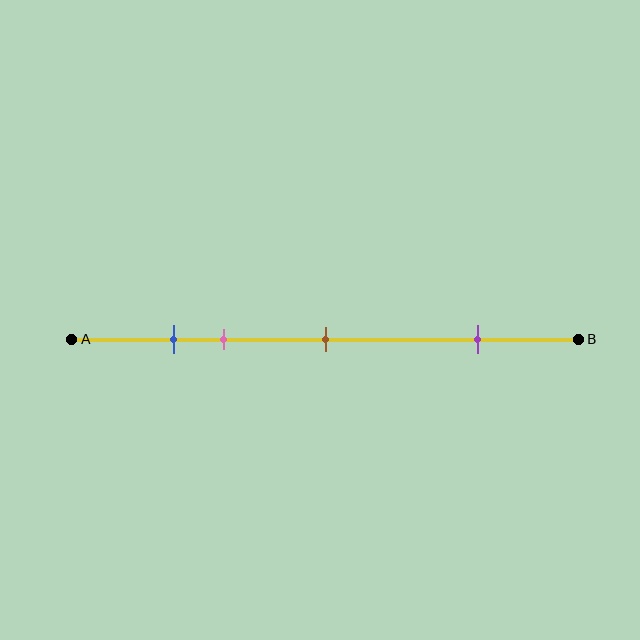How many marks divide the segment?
There are 4 marks dividing the segment.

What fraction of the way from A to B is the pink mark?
The pink mark is approximately 30% (0.3) of the way from A to B.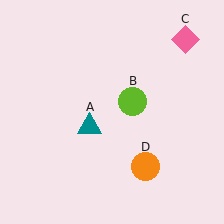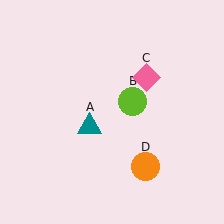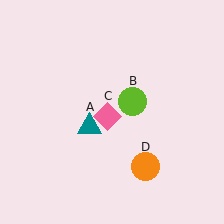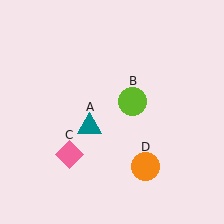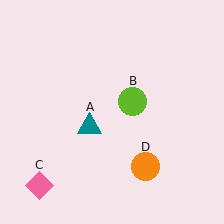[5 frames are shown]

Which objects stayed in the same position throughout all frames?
Teal triangle (object A) and lime circle (object B) and orange circle (object D) remained stationary.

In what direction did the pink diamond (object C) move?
The pink diamond (object C) moved down and to the left.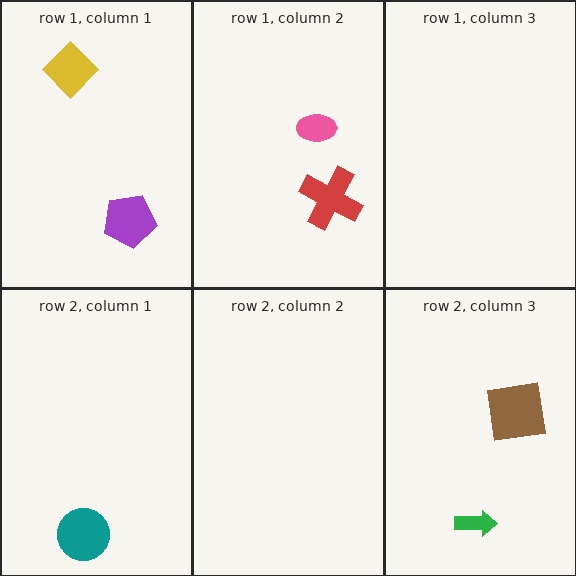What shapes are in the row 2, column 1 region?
The teal circle.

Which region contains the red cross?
The row 1, column 2 region.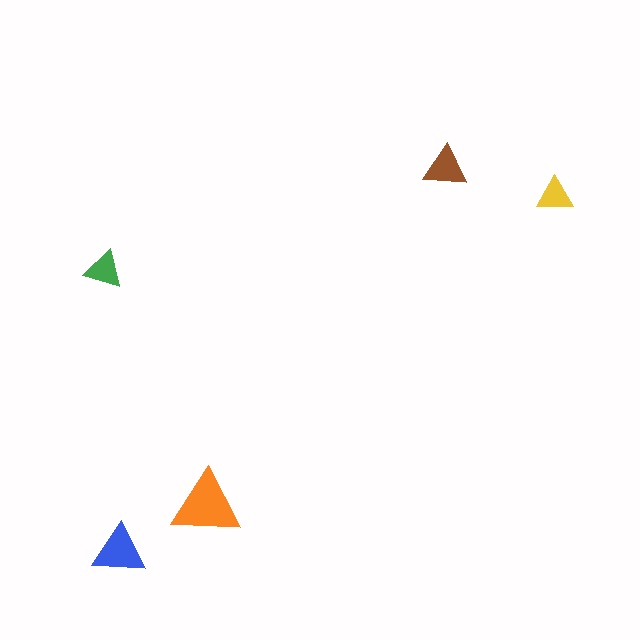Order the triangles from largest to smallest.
the orange one, the blue one, the brown one, the green one, the yellow one.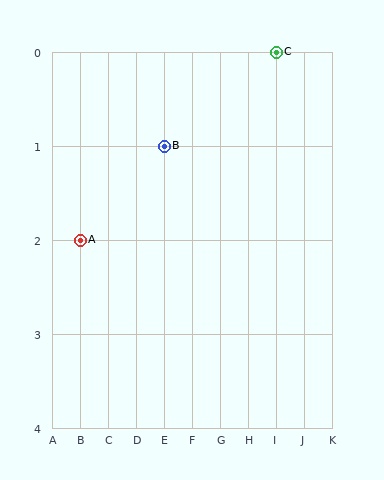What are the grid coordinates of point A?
Point A is at grid coordinates (B, 2).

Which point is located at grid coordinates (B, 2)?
Point A is at (B, 2).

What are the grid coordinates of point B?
Point B is at grid coordinates (E, 1).